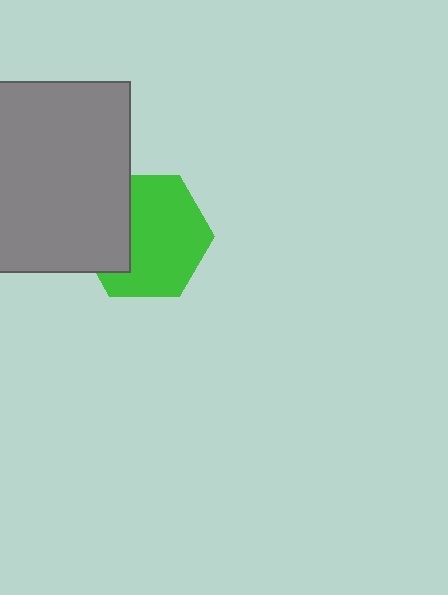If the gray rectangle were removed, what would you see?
You would see the complete green hexagon.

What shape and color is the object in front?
The object in front is a gray rectangle.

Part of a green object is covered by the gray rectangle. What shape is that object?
It is a hexagon.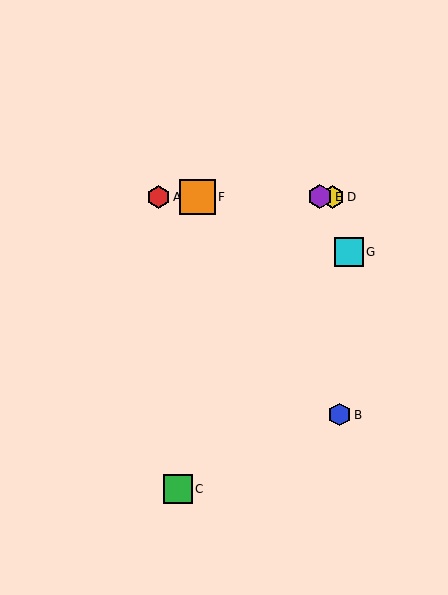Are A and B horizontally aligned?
No, A is at y≈197 and B is at y≈415.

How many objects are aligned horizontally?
4 objects (A, D, E, F) are aligned horizontally.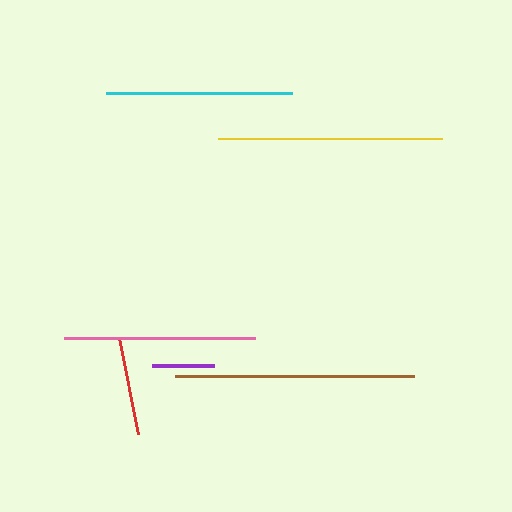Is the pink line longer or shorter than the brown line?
The brown line is longer than the pink line.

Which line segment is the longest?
The brown line is the longest at approximately 239 pixels.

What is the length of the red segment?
The red segment is approximately 98 pixels long.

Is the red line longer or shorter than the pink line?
The pink line is longer than the red line.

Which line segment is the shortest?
The purple line is the shortest at approximately 62 pixels.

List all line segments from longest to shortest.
From longest to shortest: brown, yellow, pink, cyan, red, purple.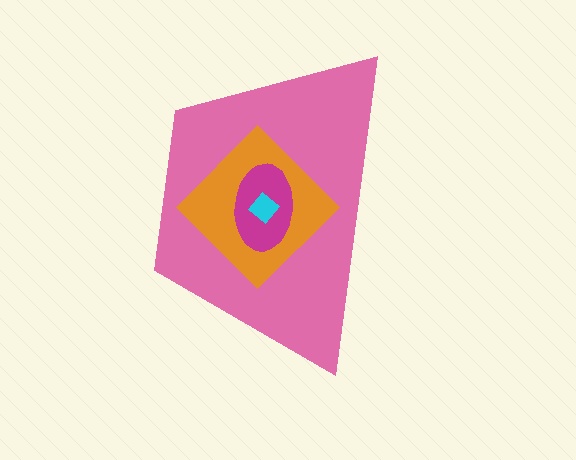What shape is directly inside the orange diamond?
The magenta ellipse.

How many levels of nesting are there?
4.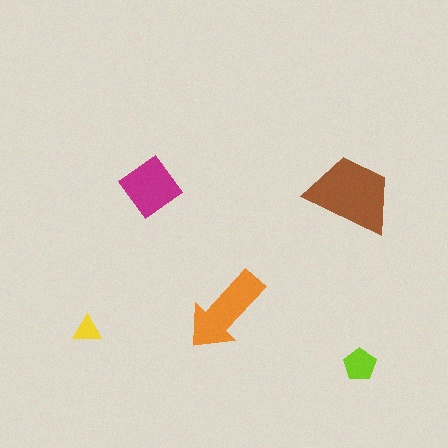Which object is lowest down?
The lime pentagon is bottommost.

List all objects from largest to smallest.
The brown trapezoid, the orange arrow, the magenta diamond, the lime pentagon, the yellow triangle.